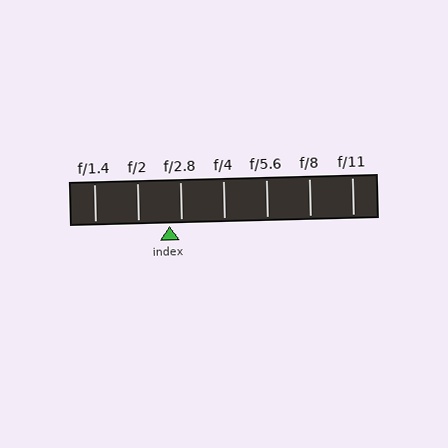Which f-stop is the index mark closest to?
The index mark is closest to f/2.8.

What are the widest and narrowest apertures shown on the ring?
The widest aperture shown is f/1.4 and the narrowest is f/11.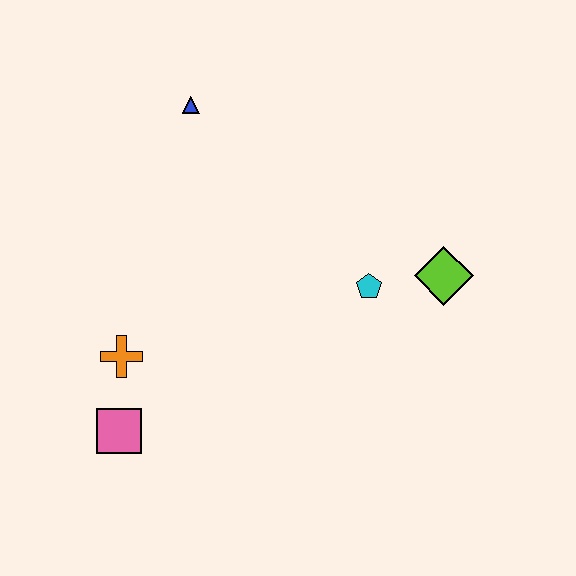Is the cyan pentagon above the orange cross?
Yes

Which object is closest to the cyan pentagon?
The lime diamond is closest to the cyan pentagon.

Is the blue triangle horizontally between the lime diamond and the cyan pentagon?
No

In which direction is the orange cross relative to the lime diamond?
The orange cross is to the left of the lime diamond.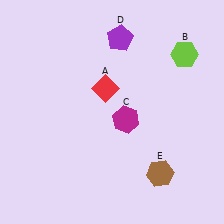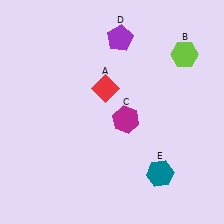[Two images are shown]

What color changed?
The hexagon (E) changed from brown in Image 1 to teal in Image 2.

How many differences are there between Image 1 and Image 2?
There is 1 difference between the two images.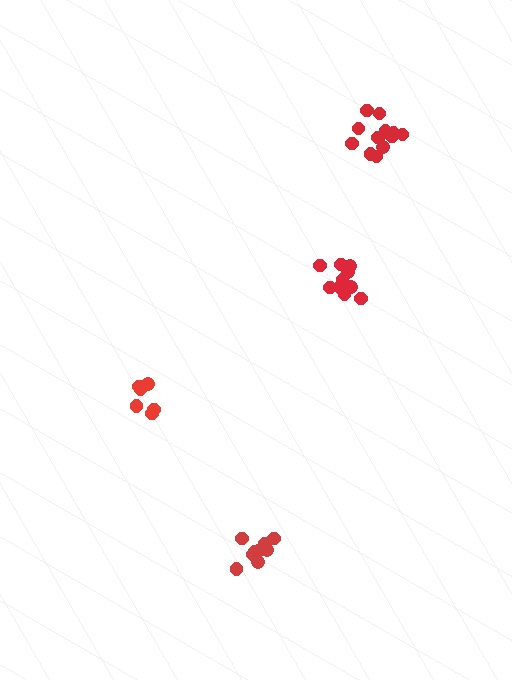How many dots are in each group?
Group 1: 12 dots, Group 2: 11 dots, Group 3: 6 dots, Group 4: 9 dots (38 total).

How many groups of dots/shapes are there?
There are 4 groups.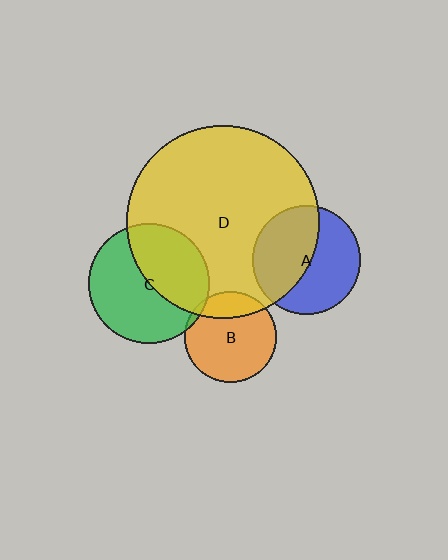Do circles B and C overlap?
Yes.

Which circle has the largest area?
Circle D (yellow).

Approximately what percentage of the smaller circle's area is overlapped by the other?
Approximately 5%.